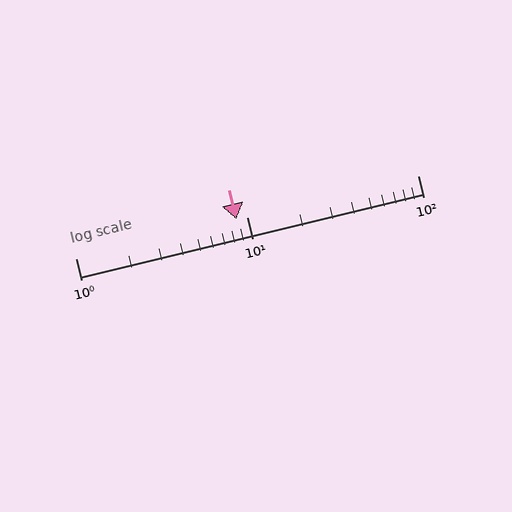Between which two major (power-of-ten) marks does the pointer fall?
The pointer is between 1 and 10.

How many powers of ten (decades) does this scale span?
The scale spans 2 decades, from 1 to 100.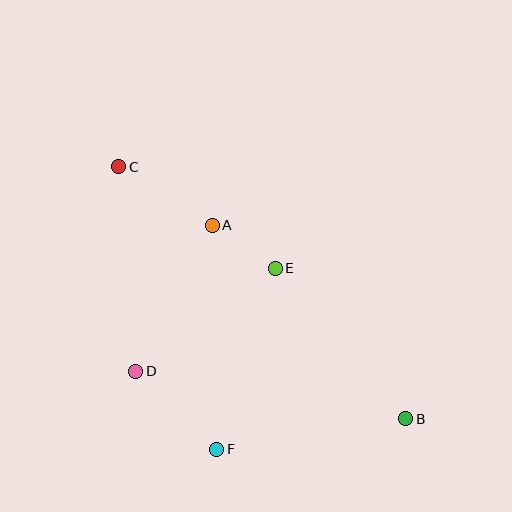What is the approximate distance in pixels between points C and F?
The distance between C and F is approximately 299 pixels.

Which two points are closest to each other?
Points A and E are closest to each other.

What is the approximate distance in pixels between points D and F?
The distance between D and F is approximately 113 pixels.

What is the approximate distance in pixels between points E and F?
The distance between E and F is approximately 190 pixels.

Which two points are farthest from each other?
Points B and C are farthest from each other.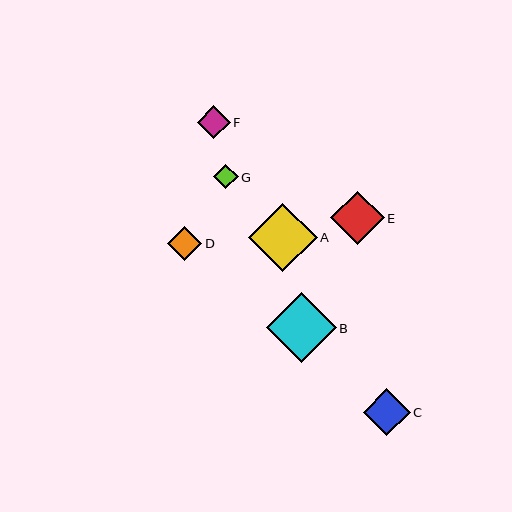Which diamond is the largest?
Diamond B is the largest with a size of approximately 70 pixels.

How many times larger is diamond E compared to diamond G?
Diamond E is approximately 2.2 times the size of diamond G.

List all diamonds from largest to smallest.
From largest to smallest: B, A, E, C, D, F, G.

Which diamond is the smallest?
Diamond G is the smallest with a size of approximately 25 pixels.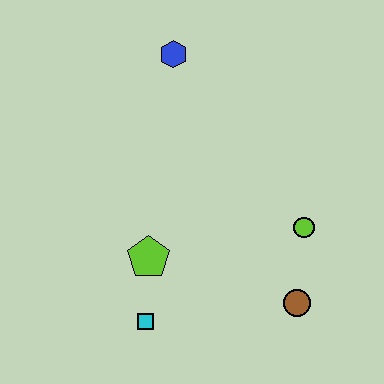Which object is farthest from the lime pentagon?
The blue hexagon is farthest from the lime pentagon.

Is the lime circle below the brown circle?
No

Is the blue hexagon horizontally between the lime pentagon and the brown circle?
Yes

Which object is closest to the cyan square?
The lime pentagon is closest to the cyan square.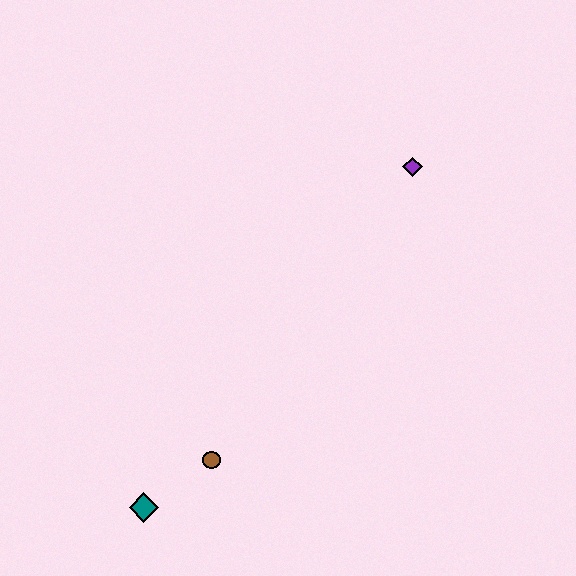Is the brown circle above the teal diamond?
Yes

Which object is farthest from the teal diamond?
The purple diamond is farthest from the teal diamond.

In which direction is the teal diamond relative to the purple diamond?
The teal diamond is below the purple diamond.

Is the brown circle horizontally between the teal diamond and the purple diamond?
Yes